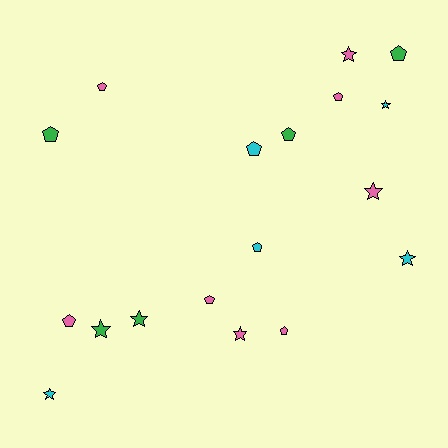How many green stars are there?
There are 2 green stars.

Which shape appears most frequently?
Pentagon, with 10 objects.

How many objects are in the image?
There are 18 objects.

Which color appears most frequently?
Pink, with 8 objects.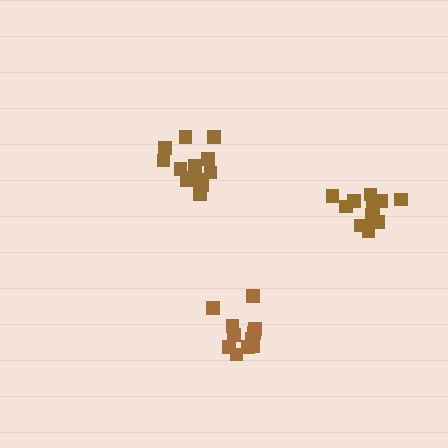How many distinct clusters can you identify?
There are 3 distinct clusters.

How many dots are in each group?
Group 1: 15 dots, Group 2: 11 dots, Group 3: 12 dots (38 total).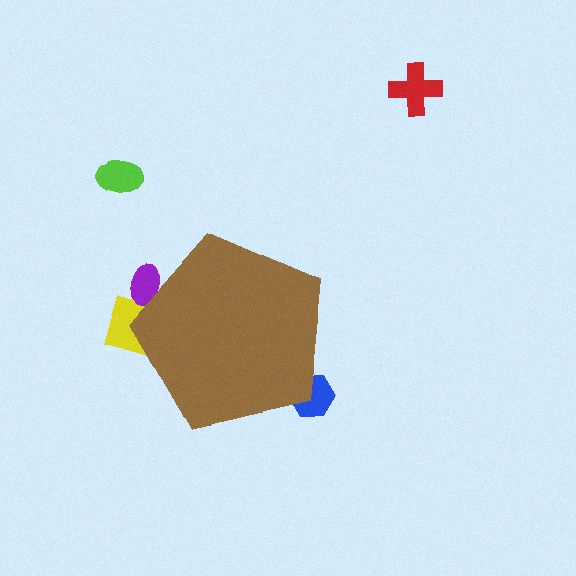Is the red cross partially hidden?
No, the red cross is fully visible.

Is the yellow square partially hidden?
Yes, the yellow square is partially hidden behind the brown pentagon.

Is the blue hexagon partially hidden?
Yes, the blue hexagon is partially hidden behind the brown pentagon.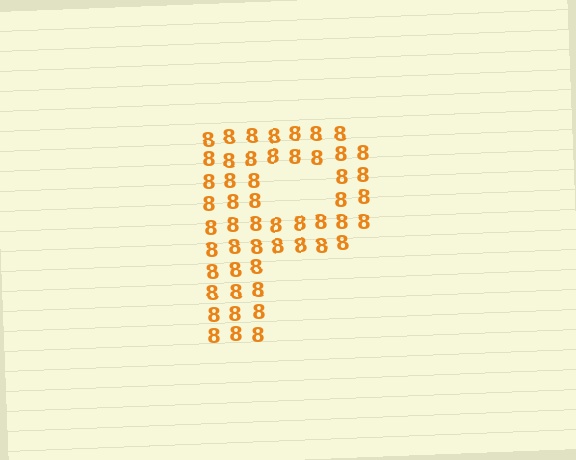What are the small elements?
The small elements are digit 8's.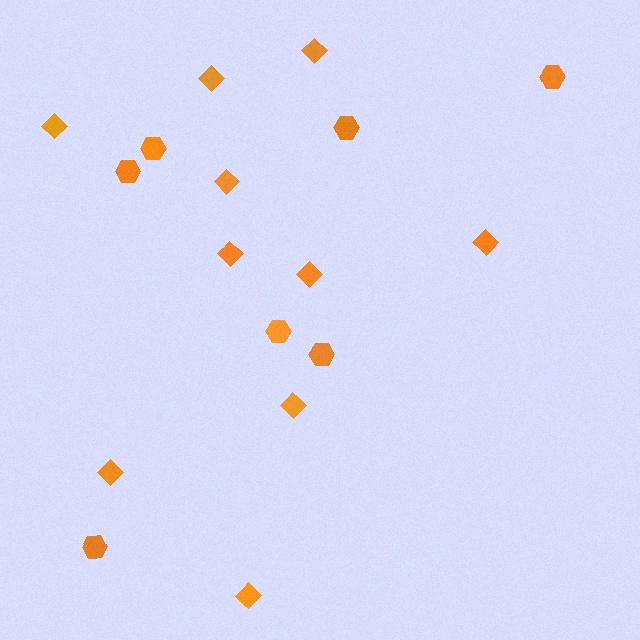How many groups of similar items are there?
There are 2 groups: one group of diamonds (10) and one group of hexagons (7).